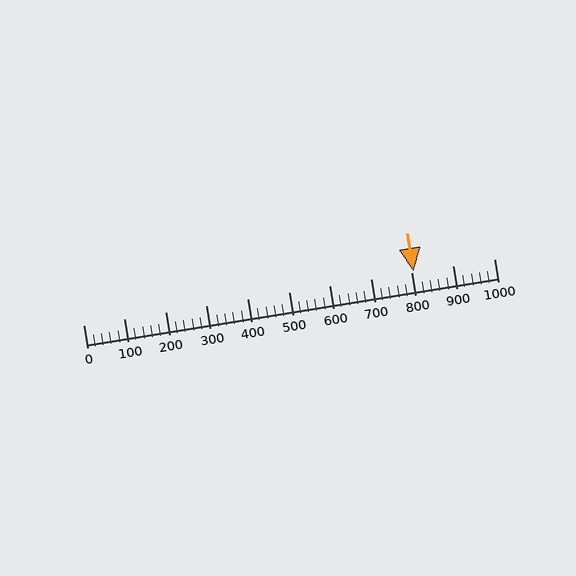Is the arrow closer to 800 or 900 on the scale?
The arrow is closer to 800.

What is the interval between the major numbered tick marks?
The major tick marks are spaced 100 units apart.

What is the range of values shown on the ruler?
The ruler shows values from 0 to 1000.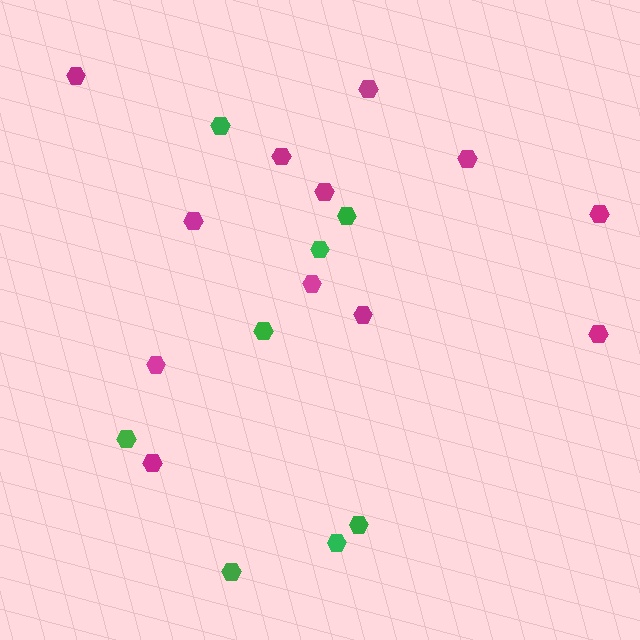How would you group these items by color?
There are 2 groups: one group of green hexagons (8) and one group of magenta hexagons (12).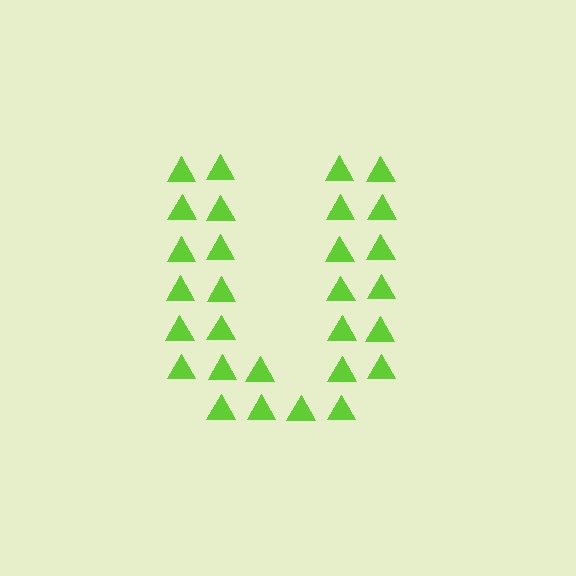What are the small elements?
The small elements are triangles.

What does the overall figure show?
The overall figure shows the letter U.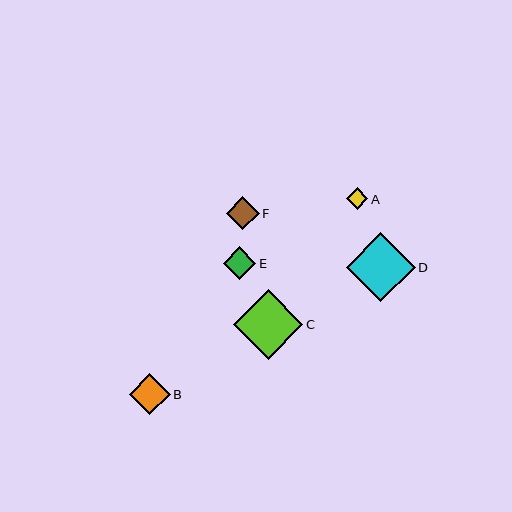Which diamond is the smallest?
Diamond A is the smallest with a size of approximately 21 pixels.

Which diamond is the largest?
Diamond C is the largest with a size of approximately 69 pixels.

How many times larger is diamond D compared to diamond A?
Diamond D is approximately 3.2 times the size of diamond A.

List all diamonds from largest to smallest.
From largest to smallest: C, D, B, F, E, A.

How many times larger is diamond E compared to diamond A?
Diamond E is approximately 1.5 times the size of diamond A.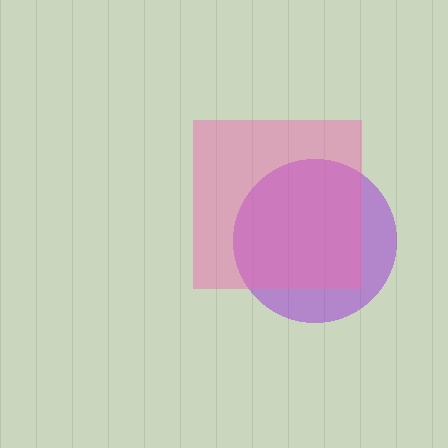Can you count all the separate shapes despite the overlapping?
Yes, there are 2 separate shapes.